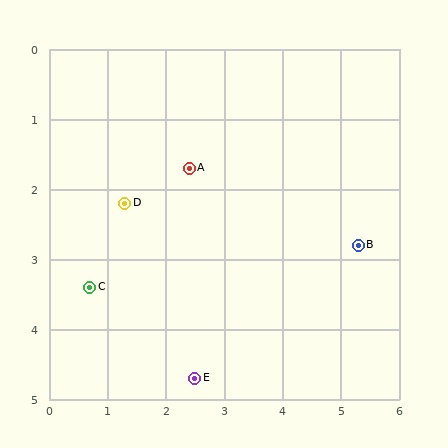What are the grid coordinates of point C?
Point C is at approximately (0.7, 3.4).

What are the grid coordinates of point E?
Point E is at approximately (2.5, 4.7).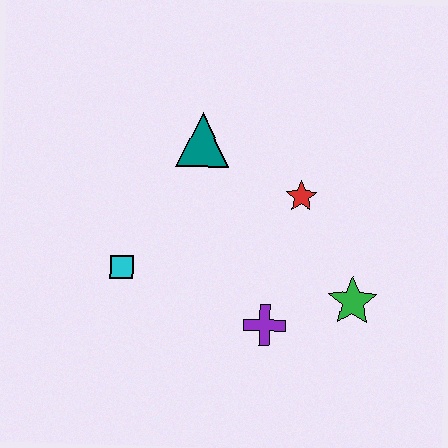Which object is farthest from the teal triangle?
The green star is farthest from the teal triangle.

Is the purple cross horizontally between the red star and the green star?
No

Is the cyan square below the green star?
No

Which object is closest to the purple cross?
The green star is closest to the purple cross.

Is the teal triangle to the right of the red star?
No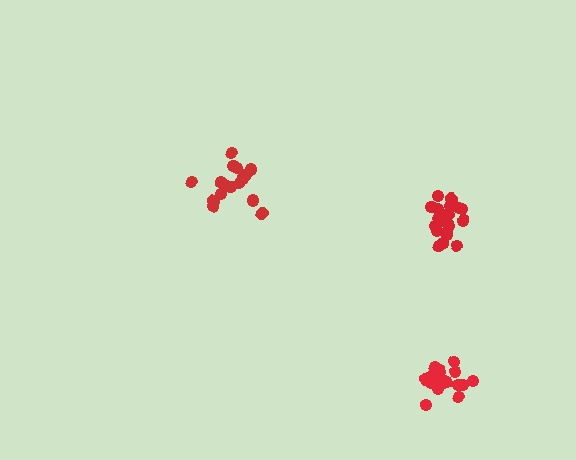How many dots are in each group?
Group 1: 18 dots, Group 2: 18 dots, Group 3: 20 dots (56 total).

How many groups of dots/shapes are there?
There are 3 groups.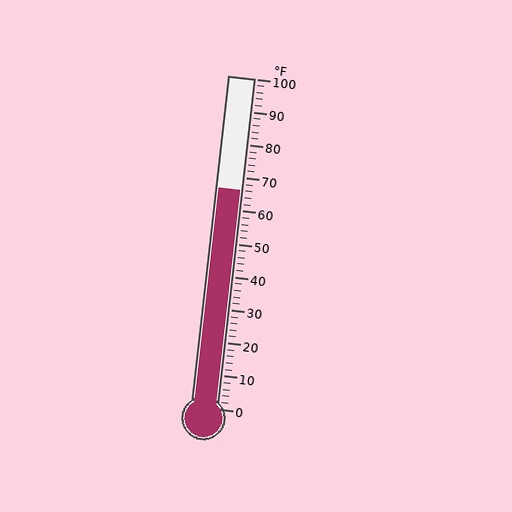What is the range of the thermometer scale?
The thermometer scale ranges from 0°F to 100°F.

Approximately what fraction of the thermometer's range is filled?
The thermometer is filled to approximately 65% of its range.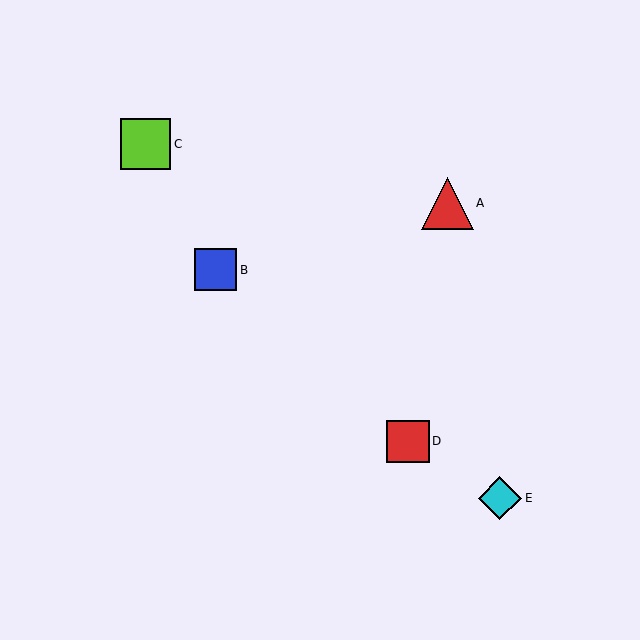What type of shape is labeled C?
Shape C is a lime square.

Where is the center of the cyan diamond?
The center of the cyan diamond is at (500, 498).